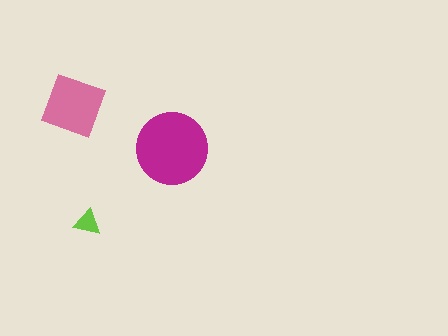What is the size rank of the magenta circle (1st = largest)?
1st.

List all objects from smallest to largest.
The lime triangle, the pink diamond, the magenta circle.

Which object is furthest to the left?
The pink diamond is leftmost.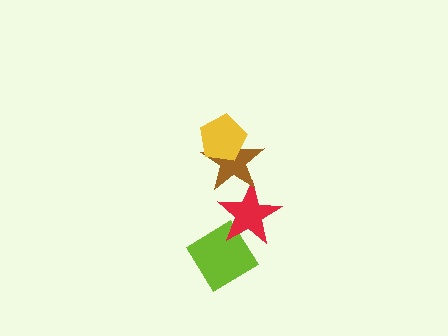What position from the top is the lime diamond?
The lime diamond is 4th from the top.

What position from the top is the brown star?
The brown star is 2nd from the top.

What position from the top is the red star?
The red star is 3rd from the top.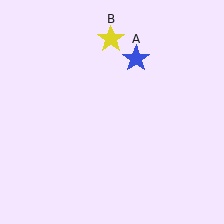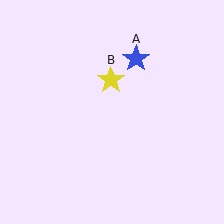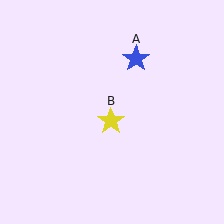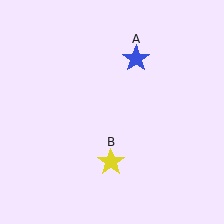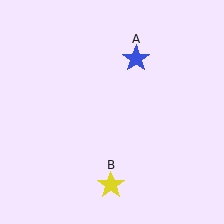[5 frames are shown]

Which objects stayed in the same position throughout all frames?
Blue star (object A) remained stationary.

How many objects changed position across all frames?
1 object changed position: yellow star (object B).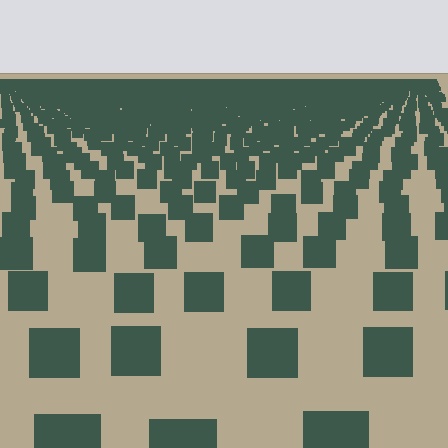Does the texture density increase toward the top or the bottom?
Density increases toward the top.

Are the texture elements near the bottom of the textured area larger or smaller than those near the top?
Larger. Near the bottom, elements are closer to the viewer and appear at a bigger on-screen size.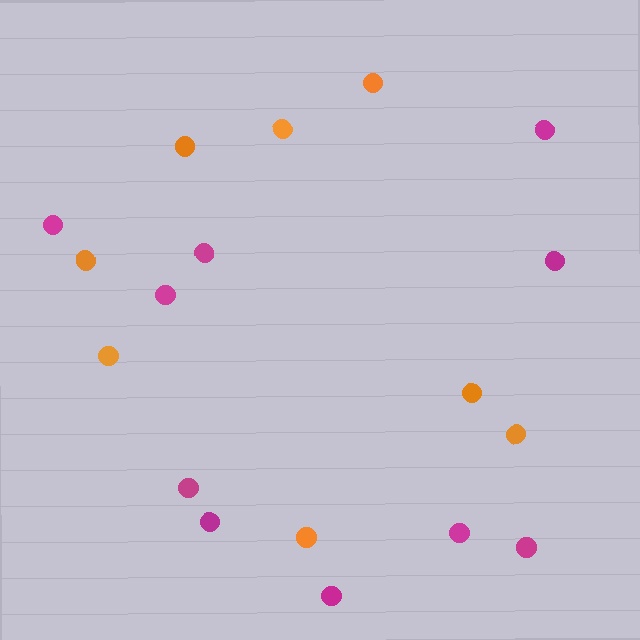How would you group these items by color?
There are 2 groups: one group of magenta circles (10) and one group of orange circles (8).